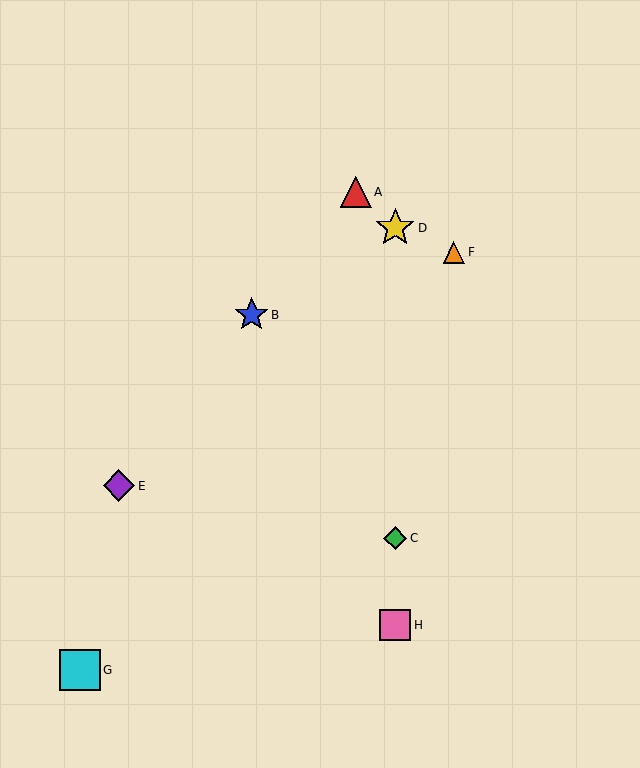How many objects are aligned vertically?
3 objects (C, D, H) are aligned vertically.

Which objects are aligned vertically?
Objects C, D, H are aligned vertically.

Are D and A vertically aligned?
No, D is at x≈395 and A is at x≈356.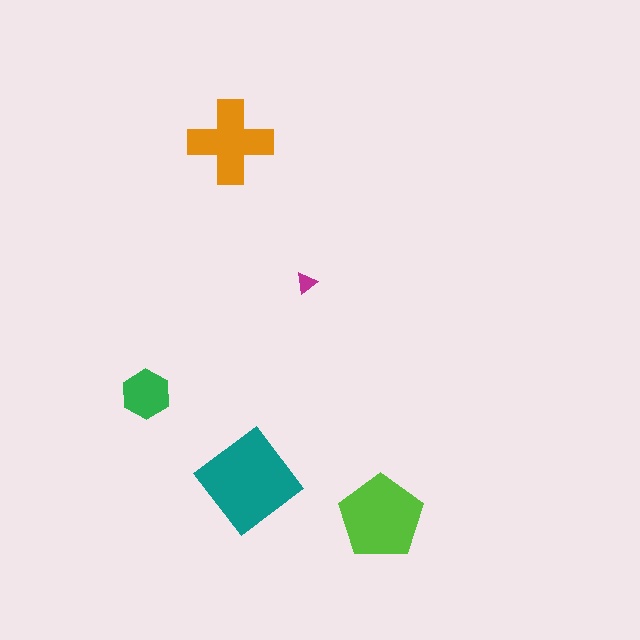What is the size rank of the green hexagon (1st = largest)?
4th.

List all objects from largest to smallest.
The teal diamond, the lime pentagon, the orange cross, the green hexagon, the magenta triangle.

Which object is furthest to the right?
The lime pentagon is rightmost.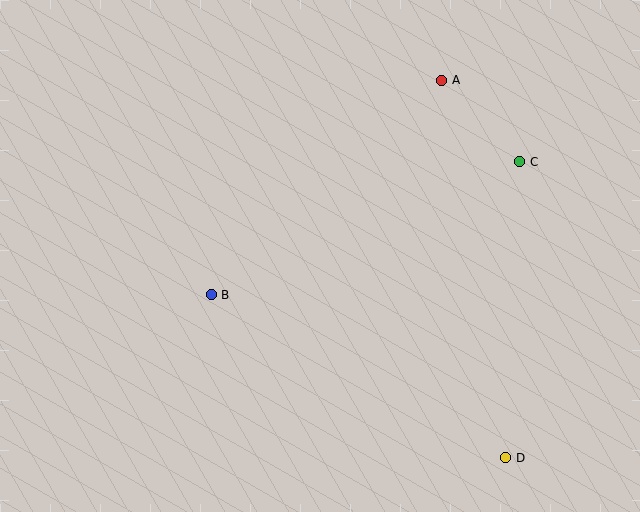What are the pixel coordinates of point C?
Point C is at (520, 162).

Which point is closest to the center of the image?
Point B at (211, 295) is closest to the center.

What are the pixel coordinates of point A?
Point A is at (442, 80).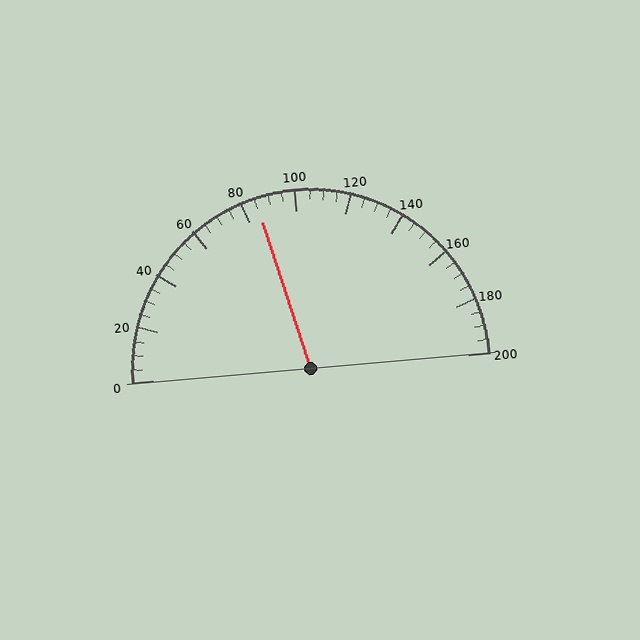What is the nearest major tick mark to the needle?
The nearest major tick mark is 80.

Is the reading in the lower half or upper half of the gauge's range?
The reading is in the lower half of the range (0 to 200).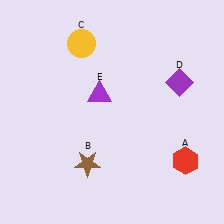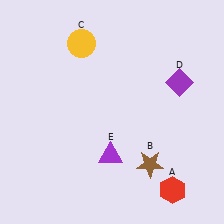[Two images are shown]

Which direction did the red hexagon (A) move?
The red hexagon (A) moved down.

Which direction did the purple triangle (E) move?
The purple triangle (E) moved down.